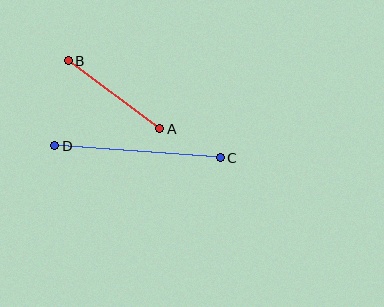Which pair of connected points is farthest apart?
Points C and D are farthest apart.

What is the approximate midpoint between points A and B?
The midpoint is at approximately (114, 95) pixels.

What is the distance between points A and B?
The distance is approximately 114 pixels.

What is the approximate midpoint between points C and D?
The midpoint is at approximately (137, 152) pixels.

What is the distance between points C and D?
The distance is approximately 166 pixels.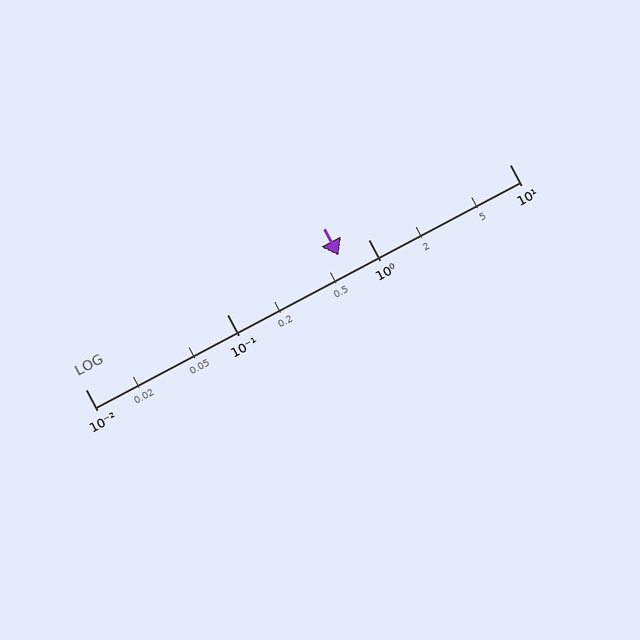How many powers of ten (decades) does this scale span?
The scale spans 3 decades, from 0.01 to 10.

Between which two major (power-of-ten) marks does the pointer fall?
The pointer is between 0.1 and 1.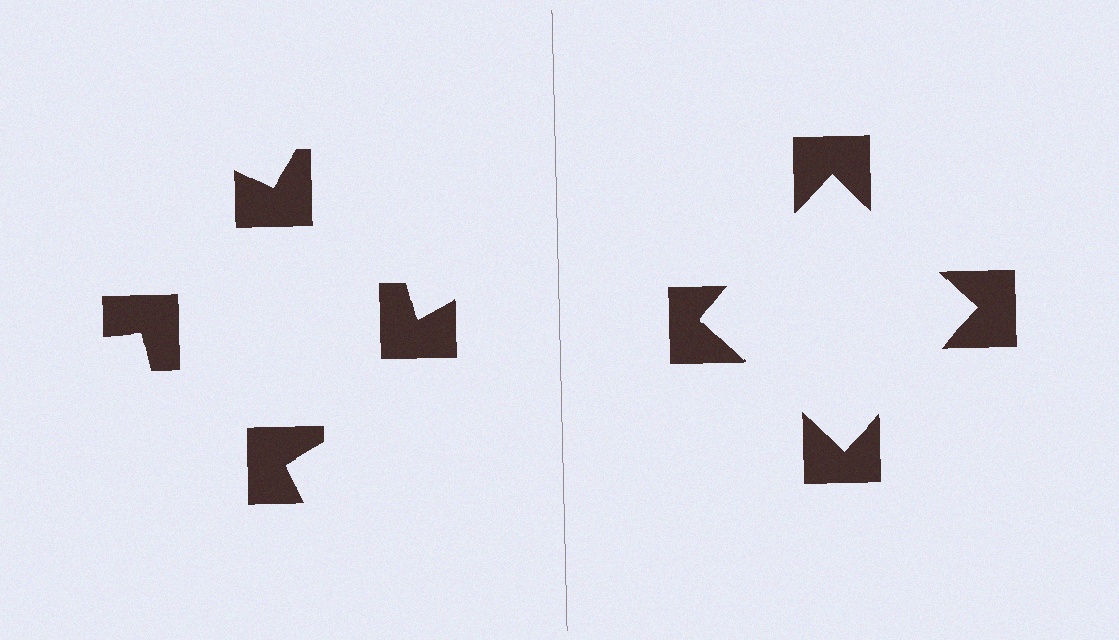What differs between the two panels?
The notched squares are positioned identically on both sides; only the wedge orientations differ. On the right they align to a square; on the left they are misaligned.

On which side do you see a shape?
An illusory square appears on the right side. On the left side the wedge cuts are rotated, so no coherent shape forms.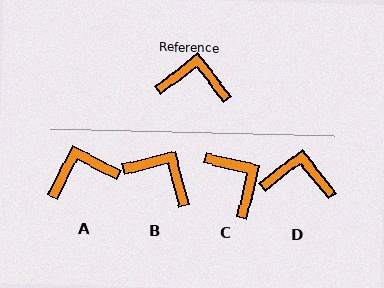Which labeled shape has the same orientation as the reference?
D.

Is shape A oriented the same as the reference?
No, it is off by about 25 degrees.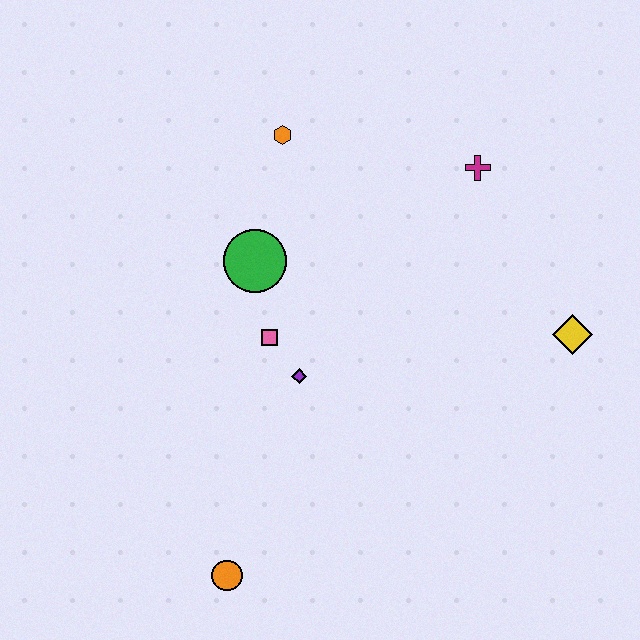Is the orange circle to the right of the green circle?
No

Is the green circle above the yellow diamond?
Yes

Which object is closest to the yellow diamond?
The magenta cross is closest to the yellow diamond.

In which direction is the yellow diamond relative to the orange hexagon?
The yellow diamond is to the right of the orange hexagon.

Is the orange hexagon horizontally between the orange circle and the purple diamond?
Yes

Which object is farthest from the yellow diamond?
The orange circle is farthest from the yellow diamond.